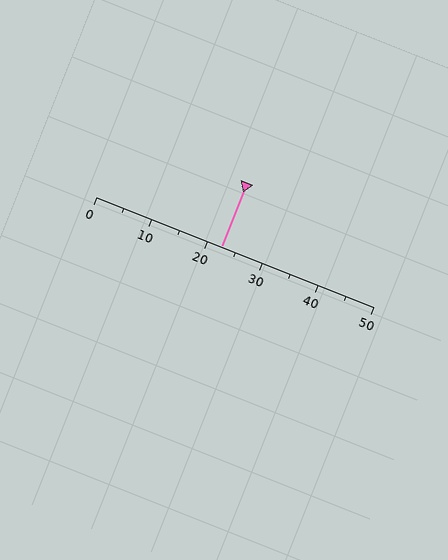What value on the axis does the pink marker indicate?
The marker indicates approximately 22.5.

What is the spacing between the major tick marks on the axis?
The major ticks are spaced 10 apart.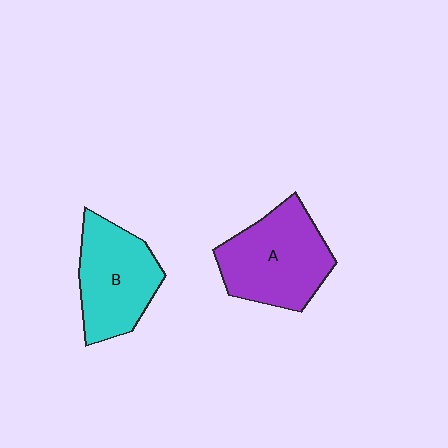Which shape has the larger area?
Shape A (purple).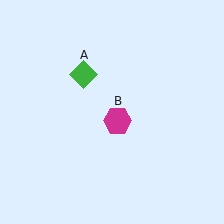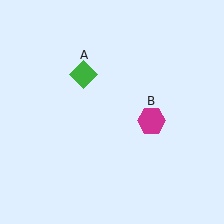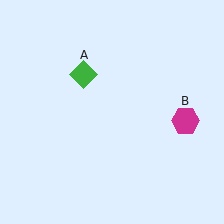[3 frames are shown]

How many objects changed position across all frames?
1 object changed position: magenta hexagon (object B).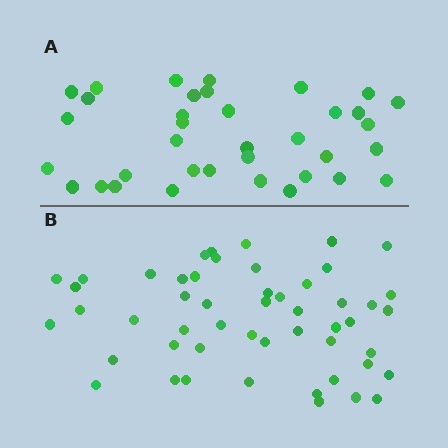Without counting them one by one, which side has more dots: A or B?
Region B (the bottom region) has more dots.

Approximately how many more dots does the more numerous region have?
Region B has approximately 15 more dots than region A.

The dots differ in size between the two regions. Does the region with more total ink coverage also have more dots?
No. Region A has more total ink coverage because its dots are larger, but region B actually contains more individual dots. Total area can be misleading — the number of items is what matters here.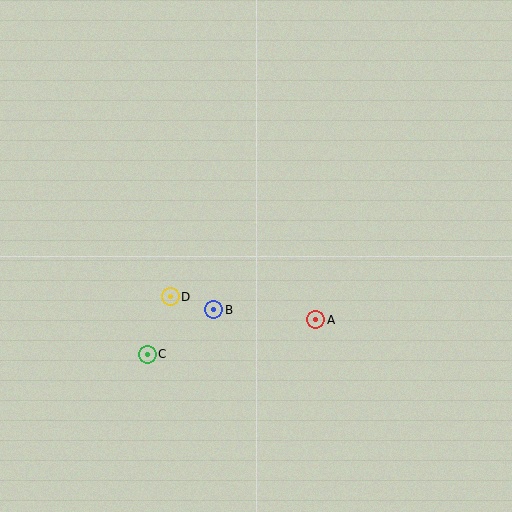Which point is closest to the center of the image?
Point B at (214, 310) is closest to the center.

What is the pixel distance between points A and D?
The distance between A and D is 147 pixels.